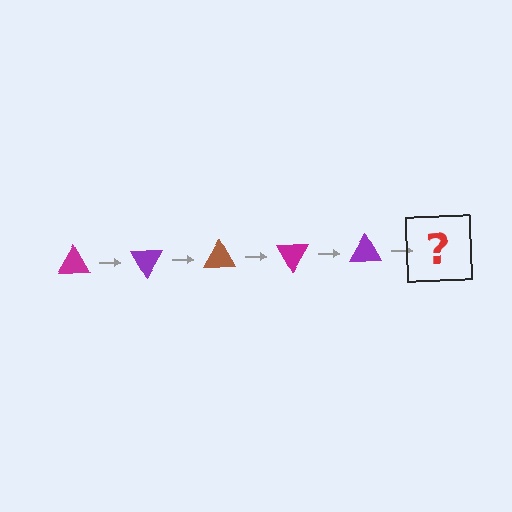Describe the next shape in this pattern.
It should be a brown triangle, rotated 300 degrees from the start.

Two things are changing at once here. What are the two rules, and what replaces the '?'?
The two rules are that it rotates 60 degrees each step and the color cycles through magenta, purple, and brown. The '?' should be a brown triangle, rotated 300 degrees from the start.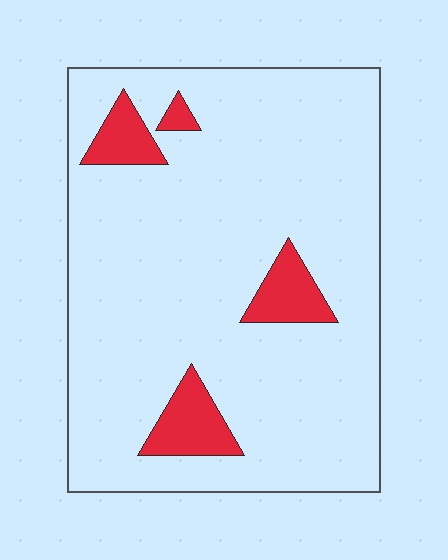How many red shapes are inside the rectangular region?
4.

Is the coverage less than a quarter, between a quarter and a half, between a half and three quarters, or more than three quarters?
Less than a quarter.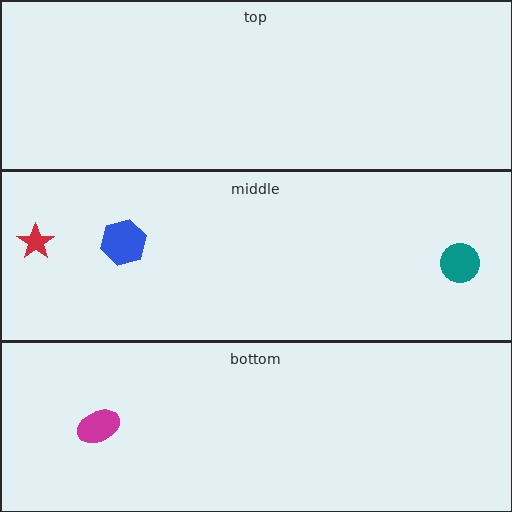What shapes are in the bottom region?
The magenta ellipse.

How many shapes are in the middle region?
3.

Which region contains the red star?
The middle region.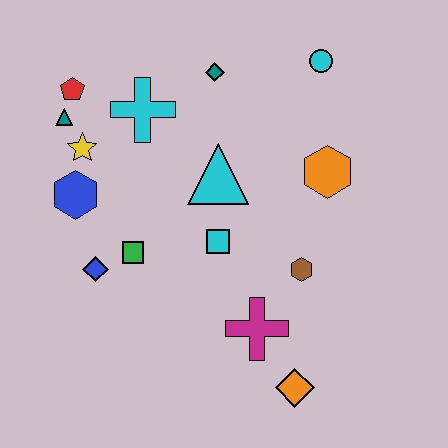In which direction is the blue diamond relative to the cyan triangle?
The blue diamond is to the left of the cyan triangle.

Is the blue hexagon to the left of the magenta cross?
Yes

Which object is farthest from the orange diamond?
The red pentagon is farthest from the orange diamond.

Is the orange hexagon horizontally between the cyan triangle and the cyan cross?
No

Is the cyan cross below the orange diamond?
No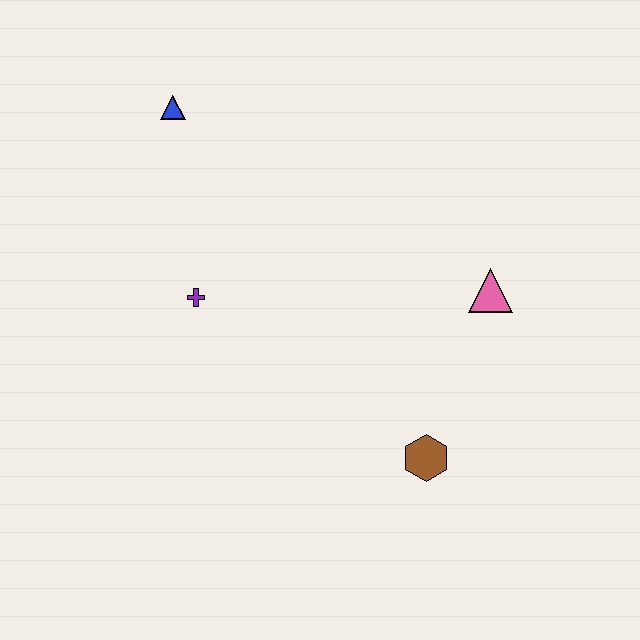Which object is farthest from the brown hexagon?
The blue triangle is farthest from the brown hexagon.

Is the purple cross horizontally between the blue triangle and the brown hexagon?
Yes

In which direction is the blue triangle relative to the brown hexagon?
The blue triangle is above the brown hexagon.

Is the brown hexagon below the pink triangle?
Yes